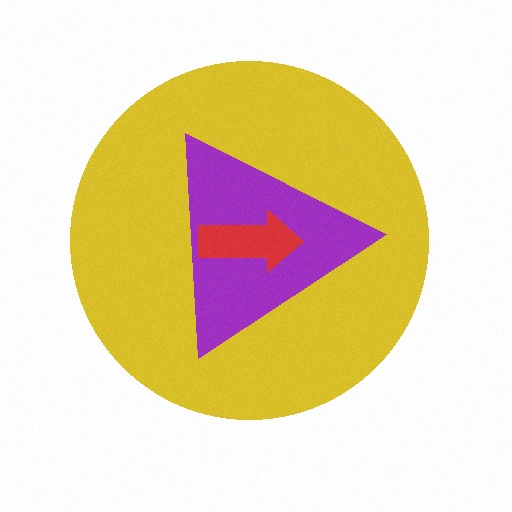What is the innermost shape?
The red arrow.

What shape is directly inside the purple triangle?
The red arrow.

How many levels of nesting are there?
3.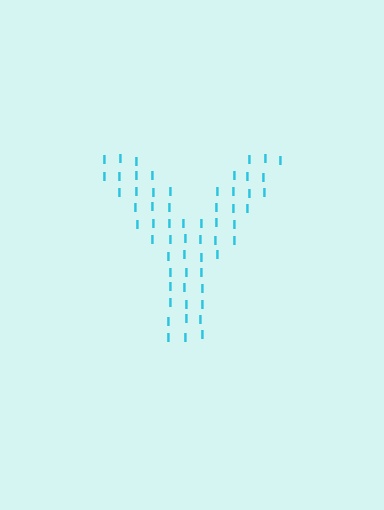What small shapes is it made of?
It is made of small letter I's.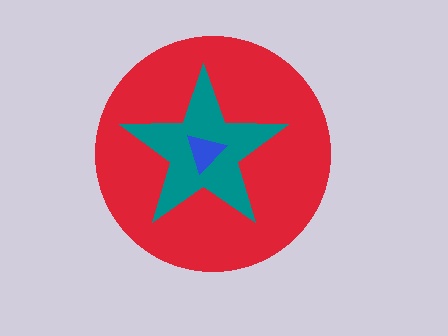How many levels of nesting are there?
3.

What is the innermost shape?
The blue triangle.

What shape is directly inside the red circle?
The teal star.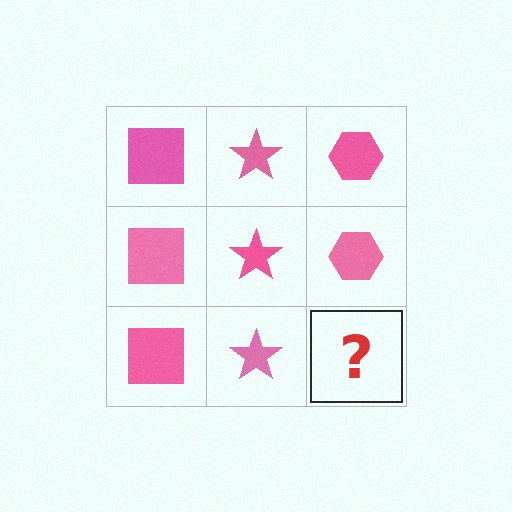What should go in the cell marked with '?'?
The missing cell should contain a pink hexagon.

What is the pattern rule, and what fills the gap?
The rule is that each column has a consistent shape. The gap should be filled with a pink hexagon.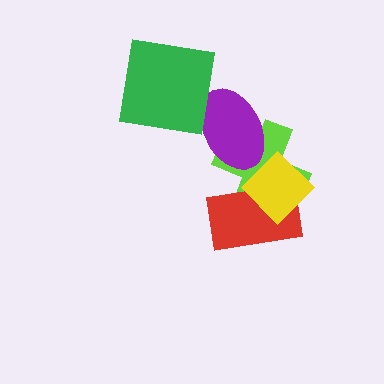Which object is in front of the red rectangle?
The yellow diamond is in front of the red rectangle.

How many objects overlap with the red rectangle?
2 objects overlap with the red rectangle.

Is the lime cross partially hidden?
Yes, it is partially covered by another shape.